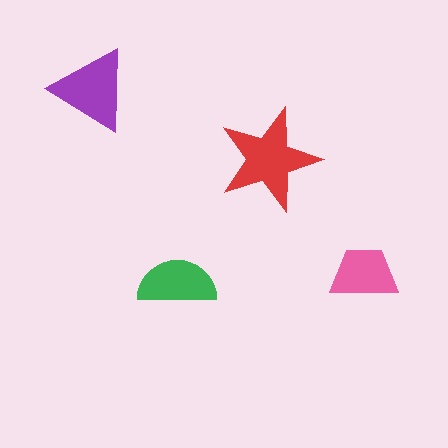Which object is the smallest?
The pink trapezoid.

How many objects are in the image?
There are 4 objects in the image.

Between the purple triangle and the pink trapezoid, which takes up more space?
The purple triangle.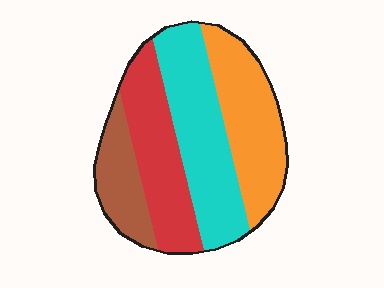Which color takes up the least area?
Brown, at roughly 15%.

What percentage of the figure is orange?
Orange covers about 25% of the figure.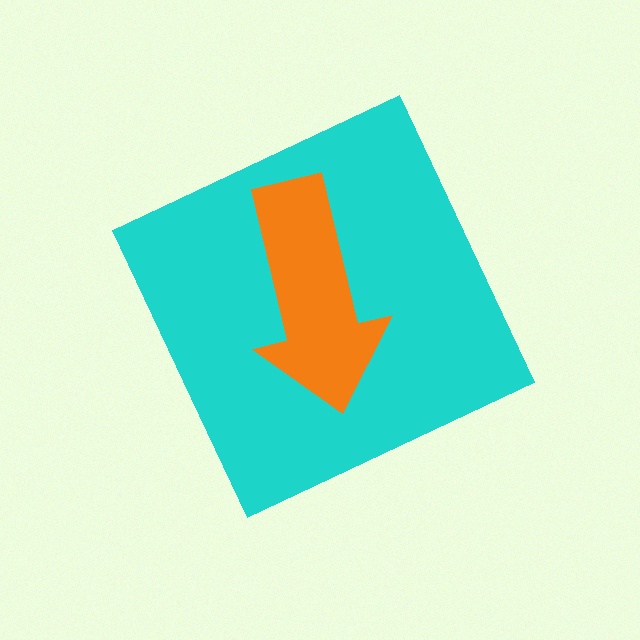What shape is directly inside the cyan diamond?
The orange arrow.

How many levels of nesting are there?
2.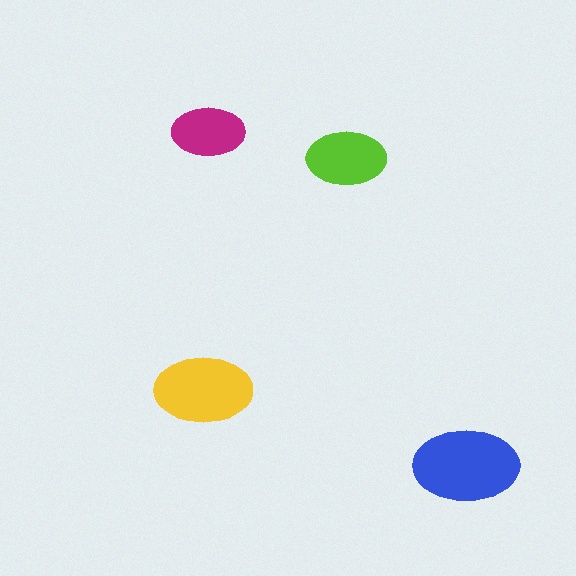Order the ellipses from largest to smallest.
the blue one, the yellow one, the lime one, the magenta one.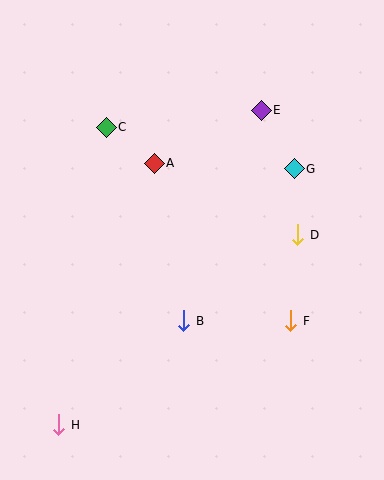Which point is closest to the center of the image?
Point B at (184, 321) is closest to the center.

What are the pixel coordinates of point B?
Point B is at (184, 321).